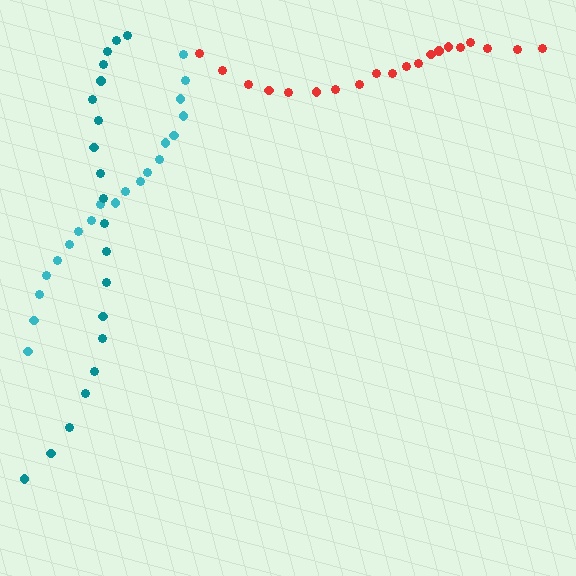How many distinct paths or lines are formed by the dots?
There are 3 distinct paths.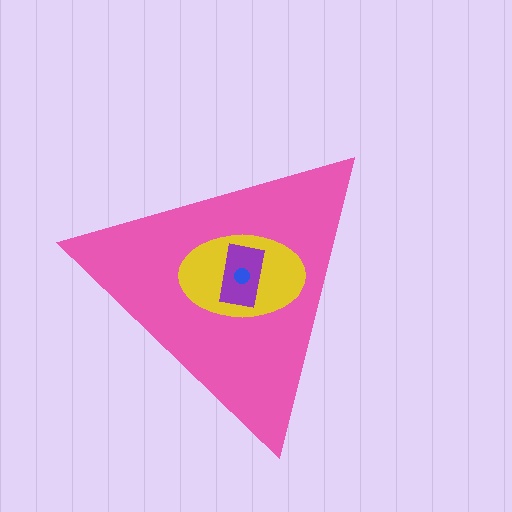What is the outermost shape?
The pink triangle.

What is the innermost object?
The blue circle.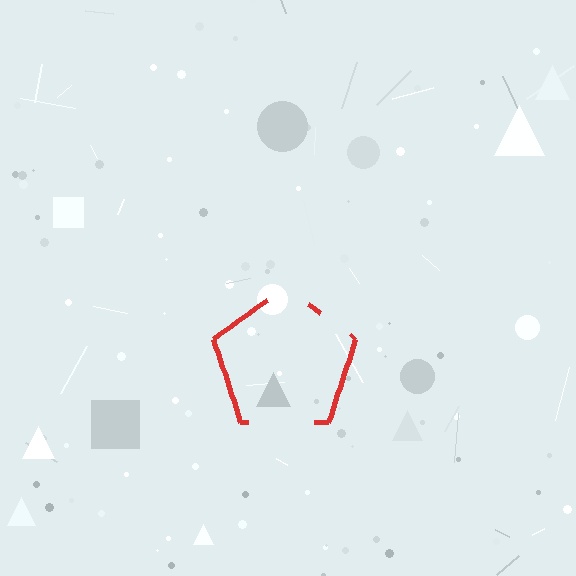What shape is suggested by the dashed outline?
The dashed outline suggests a pentagon.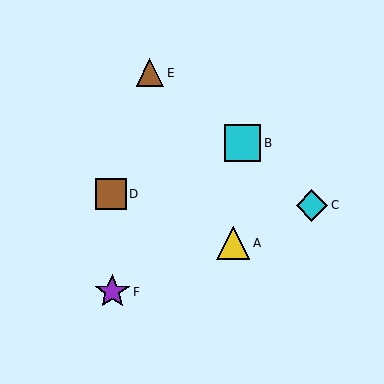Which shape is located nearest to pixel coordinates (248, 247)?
The yellow triangle (labeled A) at (233, 243) is nearest to that location.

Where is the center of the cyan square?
The center of the cyan square is at (242, 143).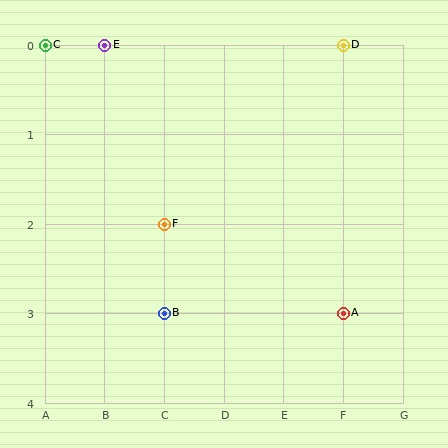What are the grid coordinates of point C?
Point C is at grid coordinates (A, 0).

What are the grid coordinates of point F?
Point F is at grid coordinates (C, 2).